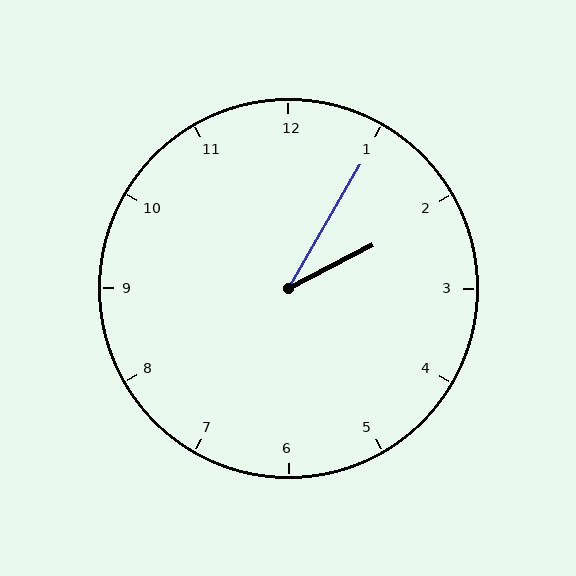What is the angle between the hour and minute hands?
Approximately 32 degrees.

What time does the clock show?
2:05.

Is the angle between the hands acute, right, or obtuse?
It is acute.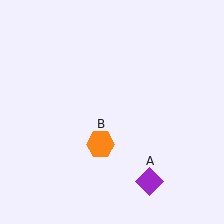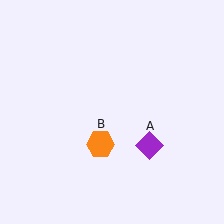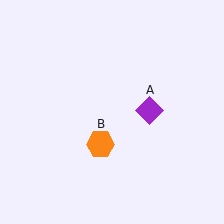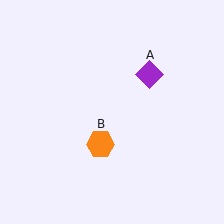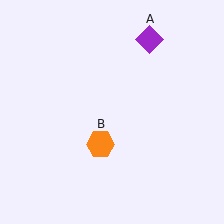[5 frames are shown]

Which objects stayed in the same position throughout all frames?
Orange hexagon (object B) remained stationary.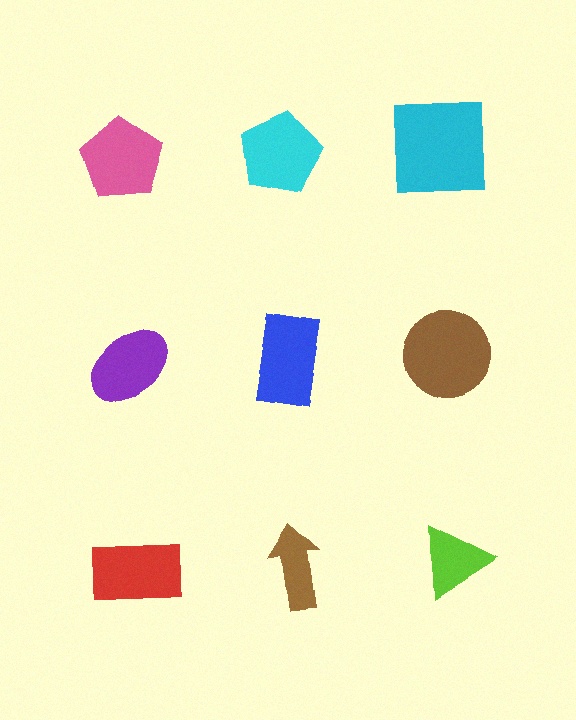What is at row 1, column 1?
A pink pentagon.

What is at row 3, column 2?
A brown arrow.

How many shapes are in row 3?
3 shapes.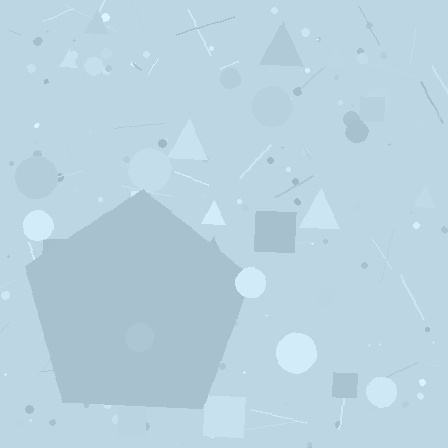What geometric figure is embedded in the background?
A pentagon is embedded in the background.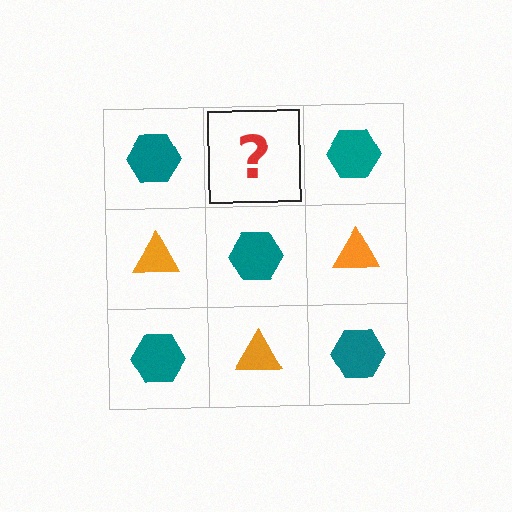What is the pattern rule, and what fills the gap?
The rule is that it alternates teal hexagon and orange triangle in a checkerboard pattern. The gap should be filled with an orange triangle.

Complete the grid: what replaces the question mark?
The question mark should be replaced with an orange triangle.